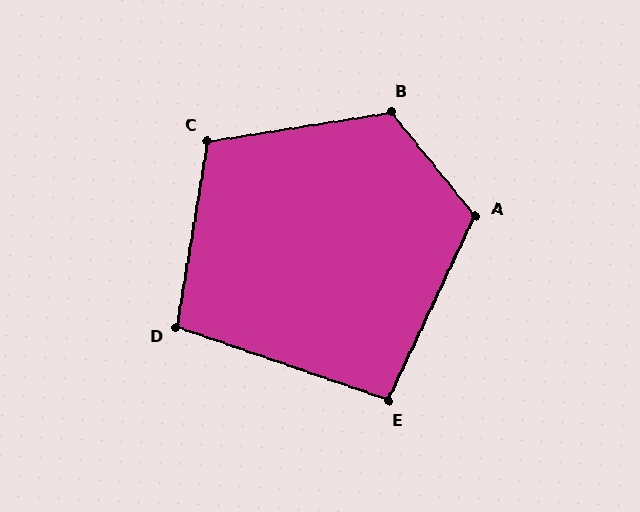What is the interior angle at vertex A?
Approximately 116 degrees (obtuse).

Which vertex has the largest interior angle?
B, at approximately 120 degrees.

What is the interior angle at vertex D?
Approximately 100 degrees (obtuse).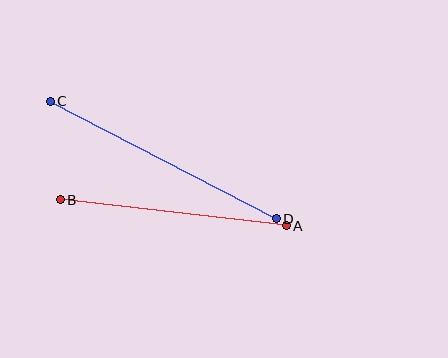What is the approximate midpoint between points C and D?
The midpoint is at approximately (163, 160) pixels.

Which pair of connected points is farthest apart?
Points C and D are farthest apart.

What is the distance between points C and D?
The distance is approximately 254 pixels.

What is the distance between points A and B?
The distance is approximately 228 pixels.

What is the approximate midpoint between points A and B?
The midpoint is at approximately (173, 213) pixels.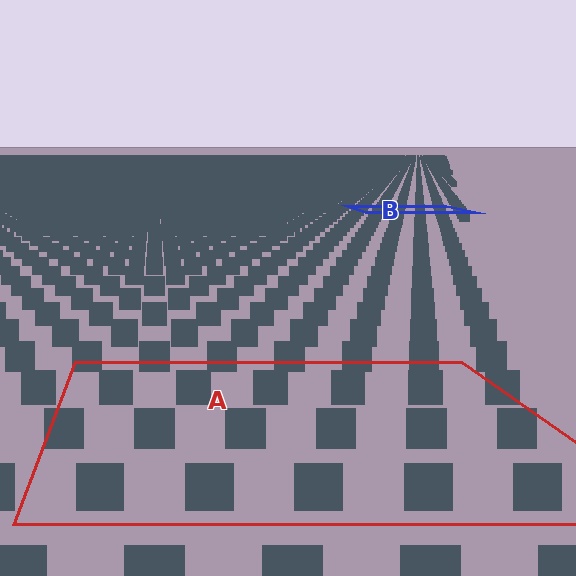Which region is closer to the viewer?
Region A is closer. The texture elements there are larger and more spread out.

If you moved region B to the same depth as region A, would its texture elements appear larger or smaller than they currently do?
They would appear larger. At a closer depth, the same texture elements are projected at a bigger on-screen size.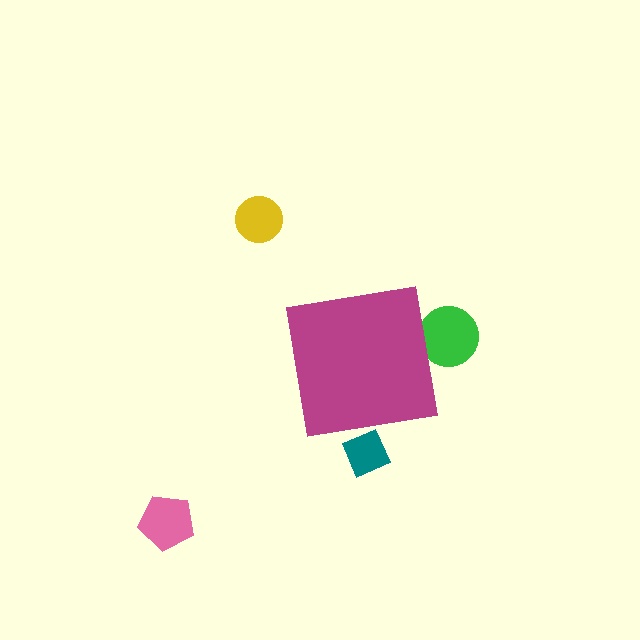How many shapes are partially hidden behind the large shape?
2 shapes are partially hidden.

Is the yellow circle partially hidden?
No, the yellow circle is fully visible.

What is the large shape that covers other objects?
A magenta square.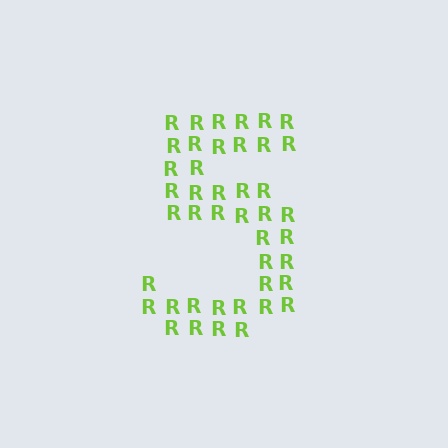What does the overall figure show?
The overall figure shows the digit 5.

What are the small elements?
The small elements are letter R's.